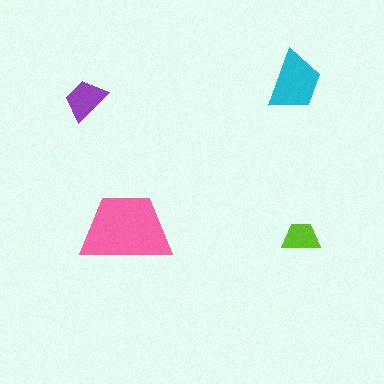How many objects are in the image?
There are 4 objects in the image.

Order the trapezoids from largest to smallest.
the pink one, the cyan one, the purple one, the lime one.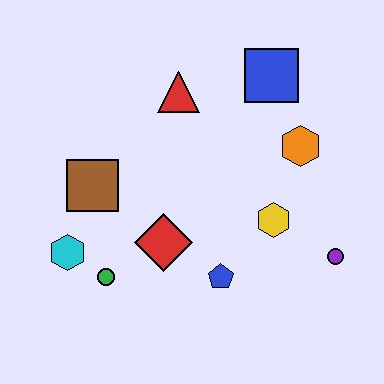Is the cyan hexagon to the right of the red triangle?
No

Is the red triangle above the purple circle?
Yes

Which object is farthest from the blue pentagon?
The blue square is farthest from the blue pentagon.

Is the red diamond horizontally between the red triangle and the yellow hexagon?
No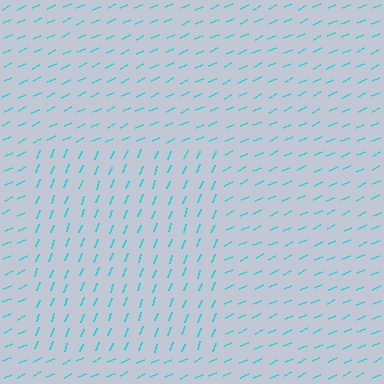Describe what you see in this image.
The image is filled with small cyan line segments. A rectangle region in the image has lines oriented differently from the surrounding lines, creating a visible texture boundary.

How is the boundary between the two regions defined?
The boundary is defined purely by a change in line orientation (approximately 45 degrees difference). All lines are the same color and thickness.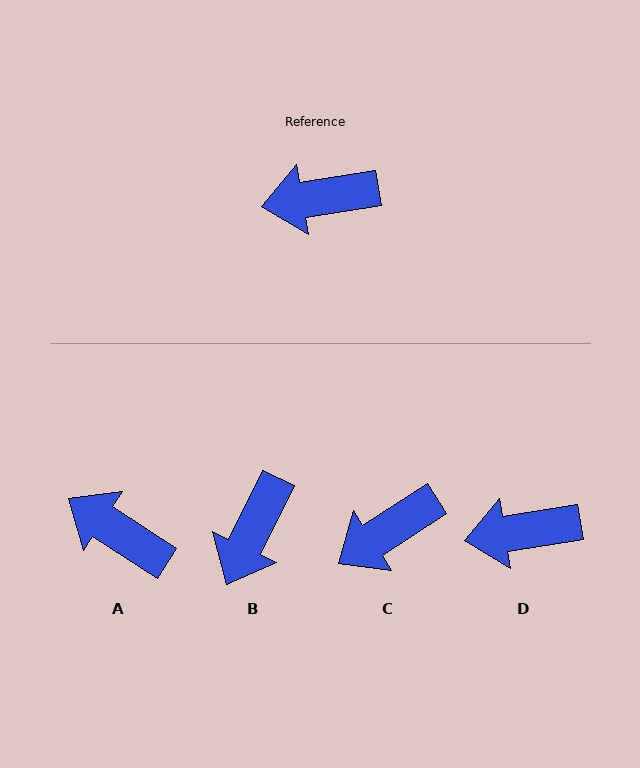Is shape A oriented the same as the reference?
No, it is off by about 42 degrees.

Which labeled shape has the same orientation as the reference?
D.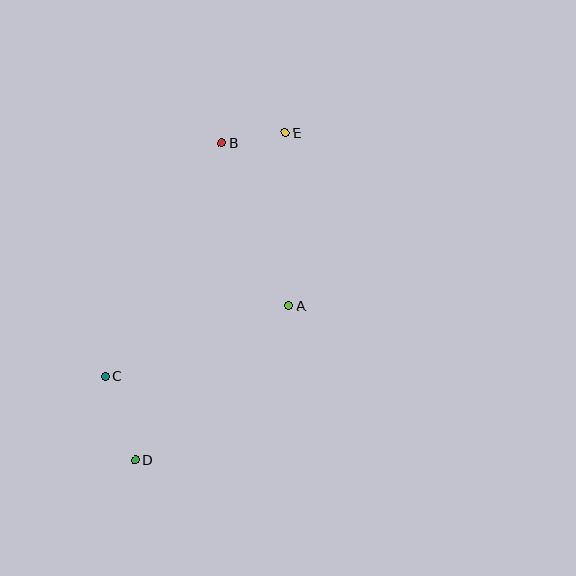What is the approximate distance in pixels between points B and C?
The distance between B and C is approximately 260 pixels.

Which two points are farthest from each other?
Points D and E are farthest from each other.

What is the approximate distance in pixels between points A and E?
The distance between A and E is approximately 173 pixels.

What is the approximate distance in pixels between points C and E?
The distance between C and E is approximately 303 pixels.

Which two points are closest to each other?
Points B and E are closest to each other.